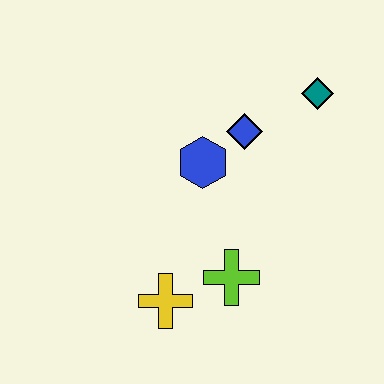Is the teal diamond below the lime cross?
No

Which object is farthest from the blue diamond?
The yellow cross is farthest from the blue diamond.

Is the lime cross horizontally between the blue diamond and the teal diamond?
No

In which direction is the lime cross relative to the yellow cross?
The lime cross is to the right of the yellow cross.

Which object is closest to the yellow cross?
The lime cross is closest to the yellow cross.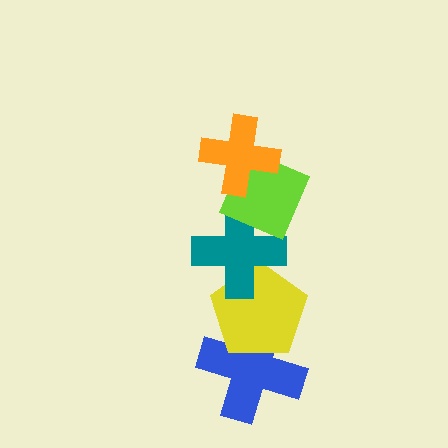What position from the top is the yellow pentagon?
The yellow pentagon is 4th from the top.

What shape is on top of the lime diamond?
The orange cross is on top of the lime diamond.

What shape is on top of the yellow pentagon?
The teal cross is on top of the yellow pentagon.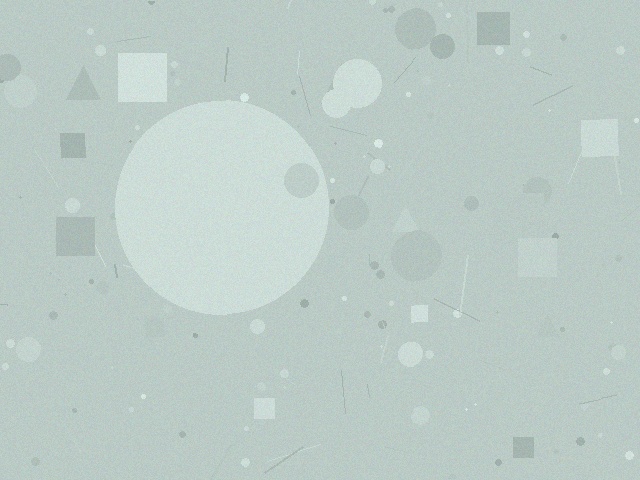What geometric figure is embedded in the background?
A circle is embedded in the background.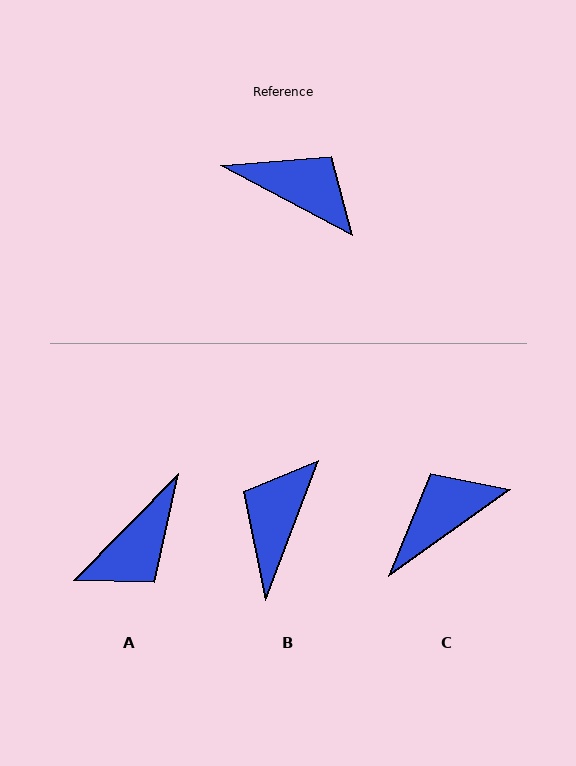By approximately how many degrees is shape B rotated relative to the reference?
Approximately 97 degrees counter-clockwise.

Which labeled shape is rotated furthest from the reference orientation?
A, about 107 degrees away.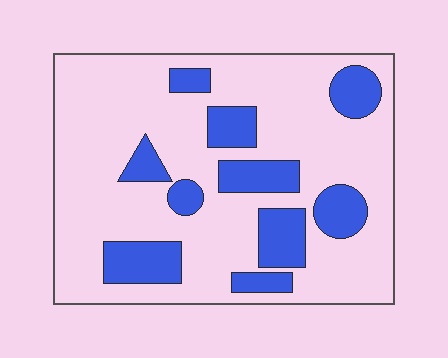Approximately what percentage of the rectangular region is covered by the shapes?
Approximately 25%.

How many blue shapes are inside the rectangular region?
10.